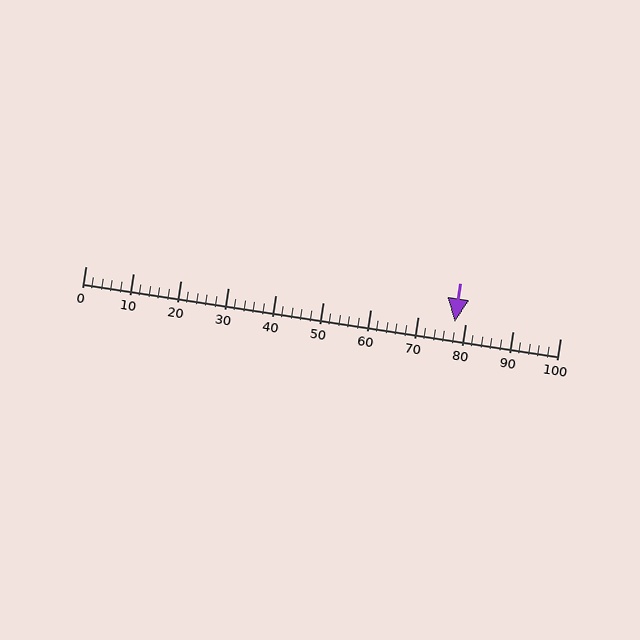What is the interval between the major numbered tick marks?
The major tick marks are spaced 10 units apart.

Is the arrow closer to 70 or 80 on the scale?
The arrow is closer to 80.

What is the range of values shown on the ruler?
The ruler shows values from 0 to 100.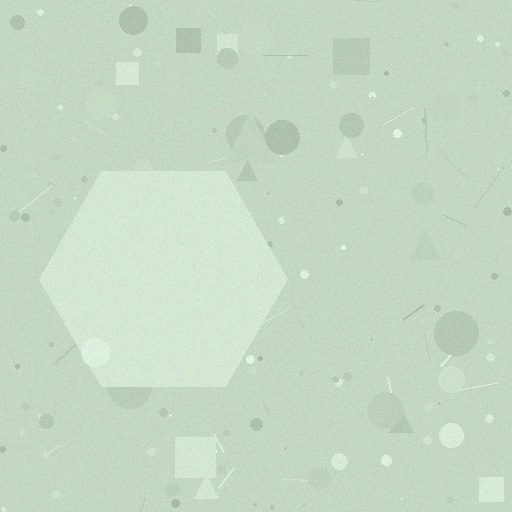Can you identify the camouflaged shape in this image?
The camouflaged shape is a hexagon.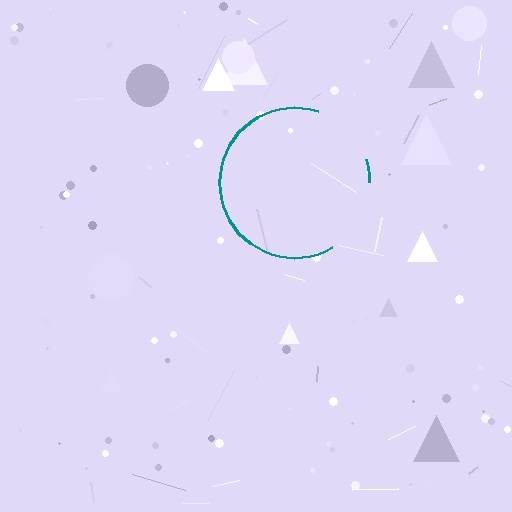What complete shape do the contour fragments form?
The contour fragments form a circle.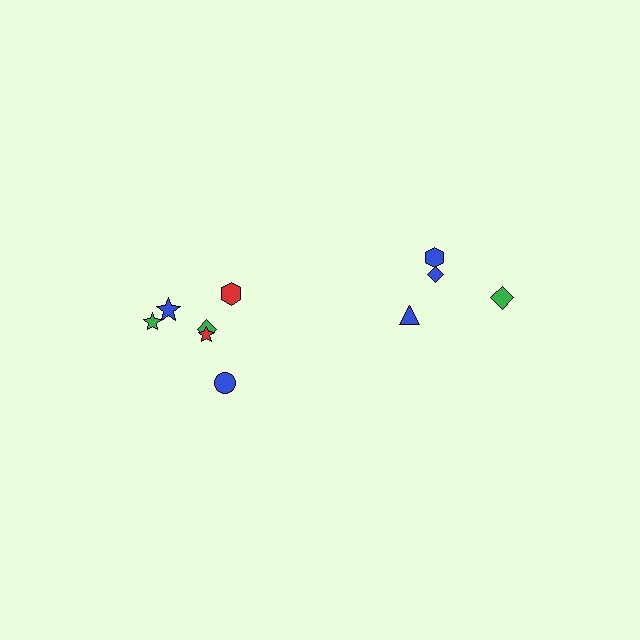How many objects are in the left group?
There are 6 objects.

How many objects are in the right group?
There are 4 objects.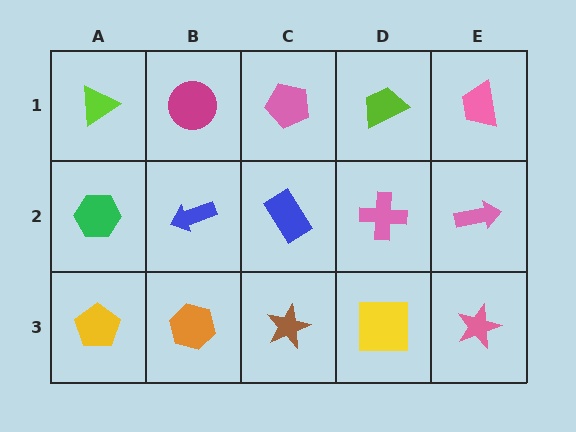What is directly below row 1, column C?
A blue rectangle.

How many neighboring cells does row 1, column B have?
3.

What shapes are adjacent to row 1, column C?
A blue rectangle (row 2, column C), a magenta circle (row 1, column B), a lime trapezoid (row 1, column D).